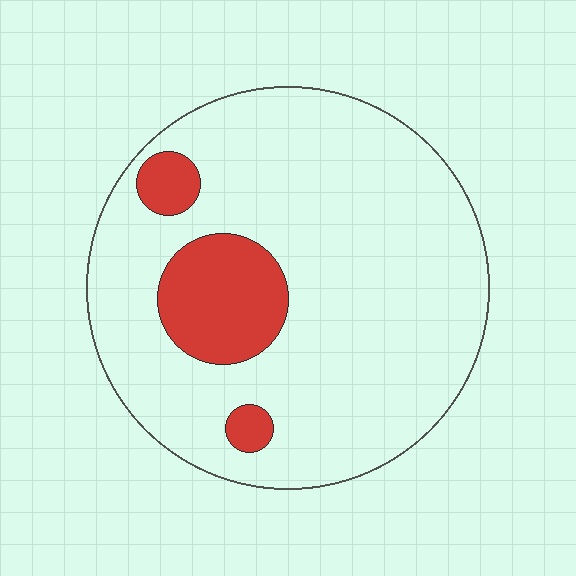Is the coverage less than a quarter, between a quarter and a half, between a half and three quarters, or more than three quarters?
Less than a quarter.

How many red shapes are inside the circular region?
3.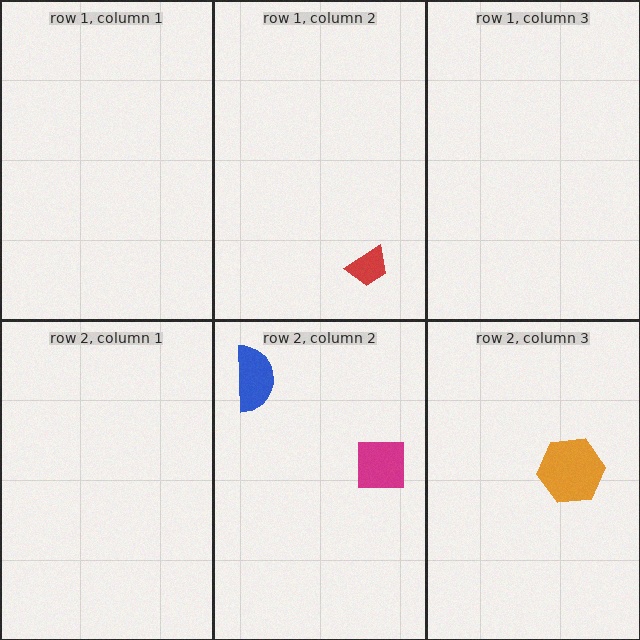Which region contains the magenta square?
The row 2, column 2 region.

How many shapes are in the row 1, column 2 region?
1.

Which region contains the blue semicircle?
The row 2, column 2 region.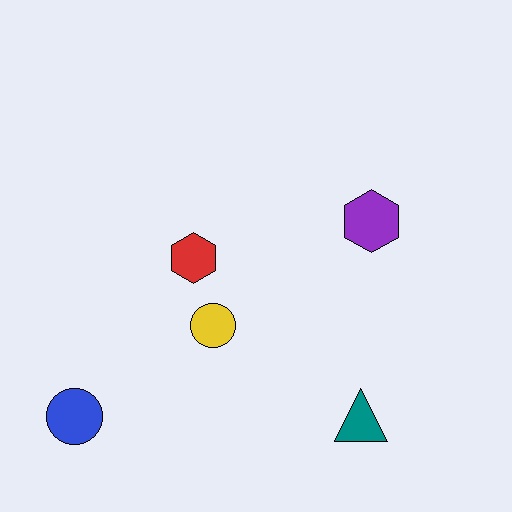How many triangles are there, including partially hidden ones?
There is 1 triangle.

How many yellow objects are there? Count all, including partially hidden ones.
There is 1 yellow object.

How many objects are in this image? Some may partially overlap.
There are 5 objects.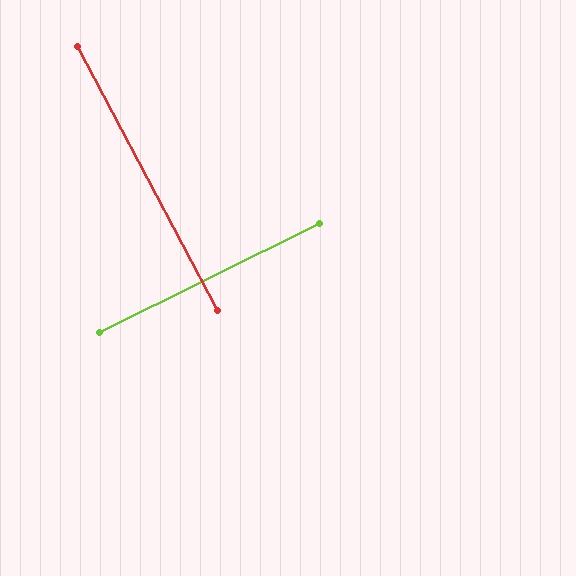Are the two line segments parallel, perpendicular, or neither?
Perpendicular — they meet at approximately 89°.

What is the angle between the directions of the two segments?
Approximately 89 degrees.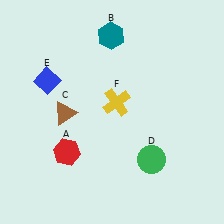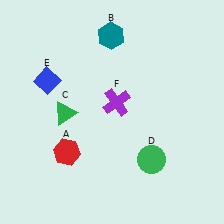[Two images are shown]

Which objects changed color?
C changed from brown to green. F changed from yellow to purple.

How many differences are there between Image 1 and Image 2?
There are 2 differences between the two images.